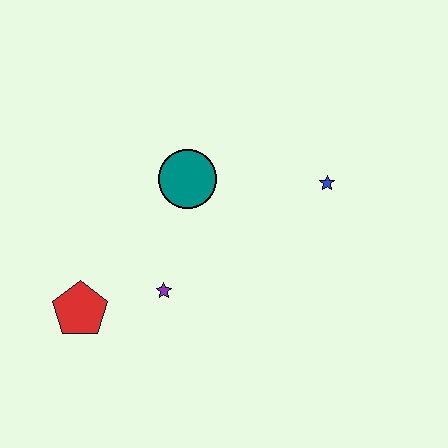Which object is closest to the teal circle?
The purple star is closest to the teal circle.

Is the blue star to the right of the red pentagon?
Yes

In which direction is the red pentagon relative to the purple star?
The red pentagon is to the left of the purple star.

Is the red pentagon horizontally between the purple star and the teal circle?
No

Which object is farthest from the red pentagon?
The blue star is farthest from the red pentagon.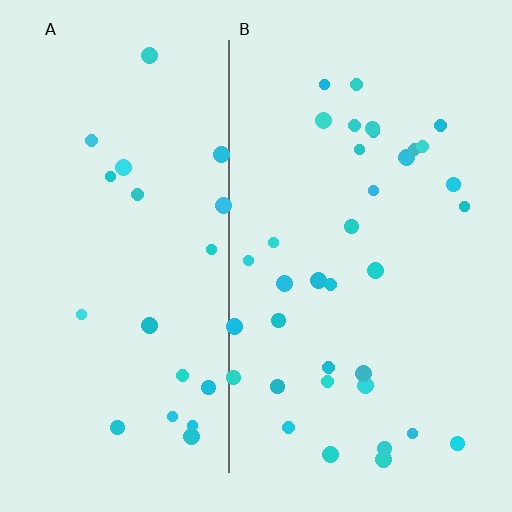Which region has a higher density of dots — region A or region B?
B (the right).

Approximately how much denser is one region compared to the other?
Approximately 1.7× — region B over region A.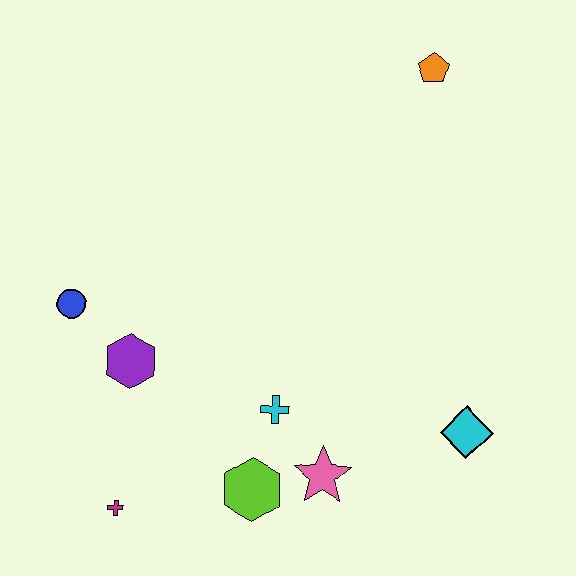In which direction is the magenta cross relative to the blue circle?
The magenta cross is below the blue circle.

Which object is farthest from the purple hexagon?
The orange pentagon is farthest from the purple hexagon.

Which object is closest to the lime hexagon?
The pink star is closest to the lime hexagon.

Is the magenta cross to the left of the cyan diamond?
Yes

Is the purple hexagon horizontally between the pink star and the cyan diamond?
No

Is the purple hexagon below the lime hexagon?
No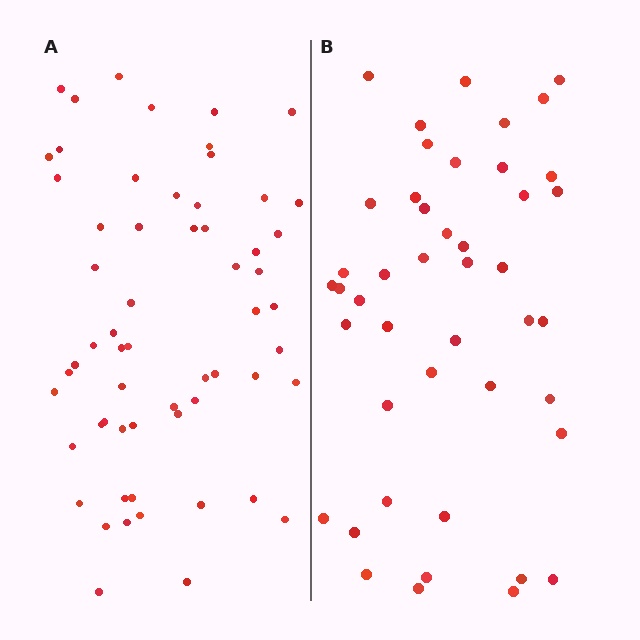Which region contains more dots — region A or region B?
Region A (the left region) has more dots.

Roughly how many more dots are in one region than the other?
Region A has approximately 15 more dots than region B.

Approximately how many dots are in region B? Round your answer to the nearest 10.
About 40 dots. (The exact count is 45, which rounds to 40.)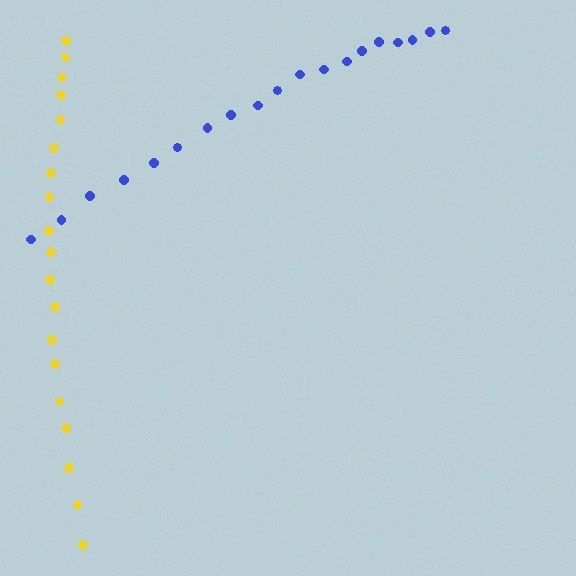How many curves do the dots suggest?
There are 2 distinct paths.